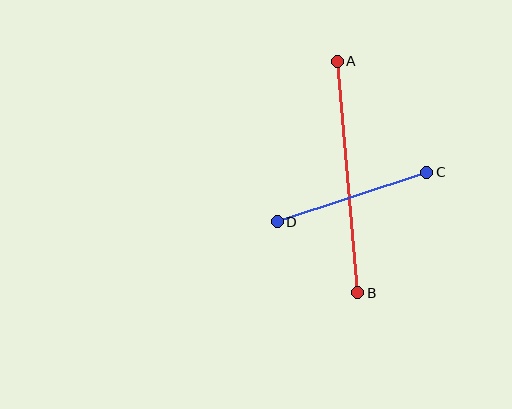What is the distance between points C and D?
The distance is approximately 158 pixels.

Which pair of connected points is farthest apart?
Points A and B are farthest apart.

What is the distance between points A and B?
The distance is approximately 233 pixels.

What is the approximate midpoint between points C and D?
The midpoint is at approximately (352, 197) pixels.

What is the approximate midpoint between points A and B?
The midpoint is at approximately (347, 177) pixels.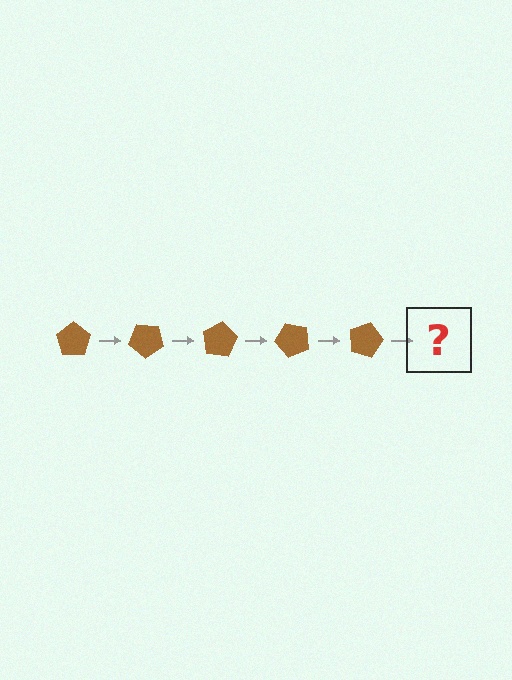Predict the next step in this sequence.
The next step is a brown pentagon rotated 200 degrees.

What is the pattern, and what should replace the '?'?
The pattern is that the pentagon rotates 40 degrees each step. The '?' should be a brown pentagon rotated 200 degrees.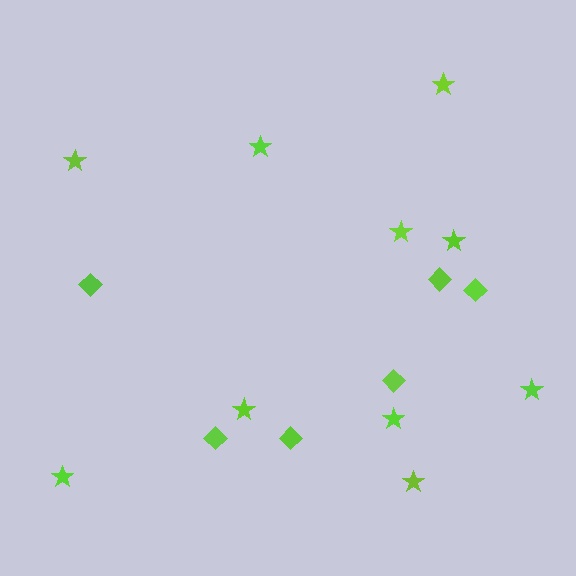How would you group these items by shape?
There are 2 groups: one group of stars (10) and one group of diamonds (6).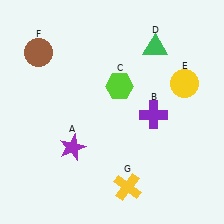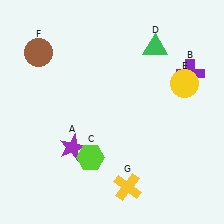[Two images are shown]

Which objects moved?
The objects that moved are: the purple cross (B), the lime hexagon (C).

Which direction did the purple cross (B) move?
The purple cross (B) moved up.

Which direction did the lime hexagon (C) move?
The lime hexagon (C) moved down.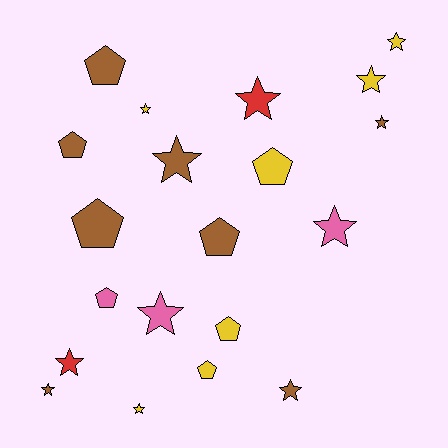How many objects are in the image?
There are 20 objects.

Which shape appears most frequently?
Star, with 12 objects.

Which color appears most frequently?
Brown, with 8 objects.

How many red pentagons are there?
There are no red pentagons.